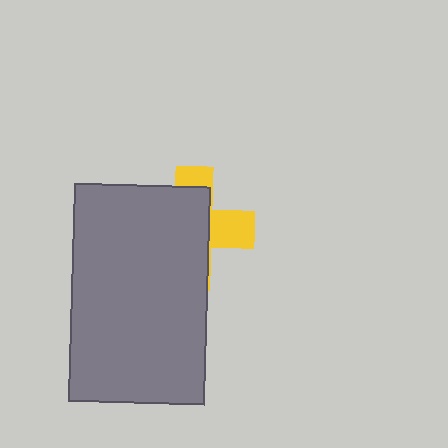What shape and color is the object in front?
The object in front is a gray rectangle.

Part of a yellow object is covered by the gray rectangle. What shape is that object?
It is a cross.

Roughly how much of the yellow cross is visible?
A small part of it is visible (roughly 33%).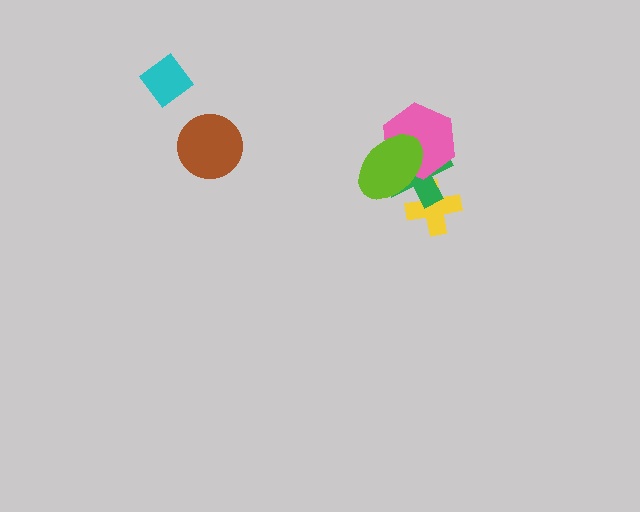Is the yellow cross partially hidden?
Yes, it is partially covered by another shape.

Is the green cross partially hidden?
Yes, it is partially covered by another shape.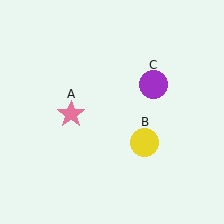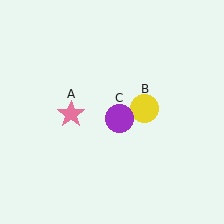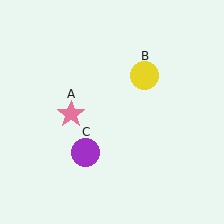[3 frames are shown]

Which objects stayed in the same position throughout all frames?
Pink star (object A) remained stationary.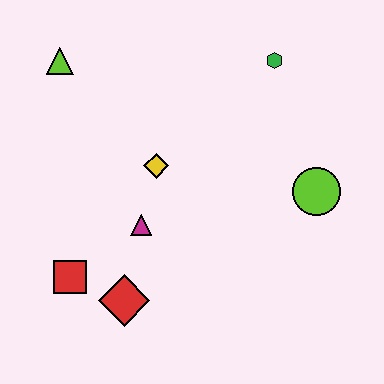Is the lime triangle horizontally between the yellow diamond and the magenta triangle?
No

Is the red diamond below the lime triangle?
Yes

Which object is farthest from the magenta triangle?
The green hexagon is farthest from the magenta triangle.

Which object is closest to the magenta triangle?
The yellow diamond is closest to the magenta triangle.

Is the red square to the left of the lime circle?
Yes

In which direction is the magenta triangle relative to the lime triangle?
The magenta triangle is below the lime triangle.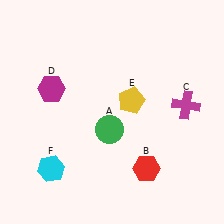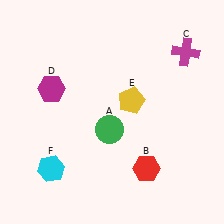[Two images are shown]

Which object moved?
The magenta cross (C) moved up.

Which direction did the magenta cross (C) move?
The magenta cross (C) moved up.